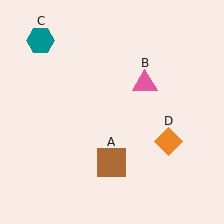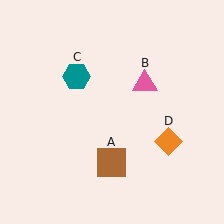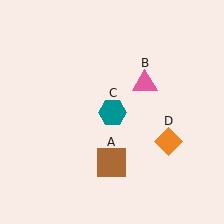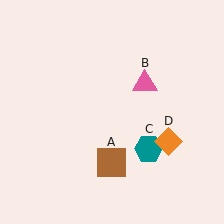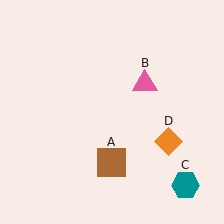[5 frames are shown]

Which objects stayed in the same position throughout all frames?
Brown square (object A) and pink triangle (object B) and orange diamond (object D) remained stationary.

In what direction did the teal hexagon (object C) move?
The teal hexagon (object C) moved down and to the right.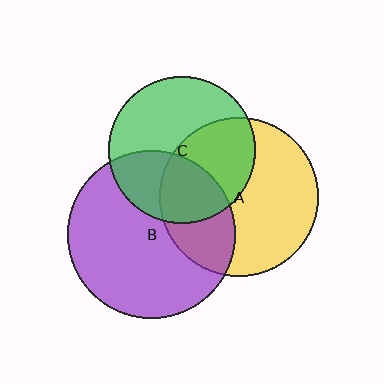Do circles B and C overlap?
Yes.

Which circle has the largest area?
Circle B (purple).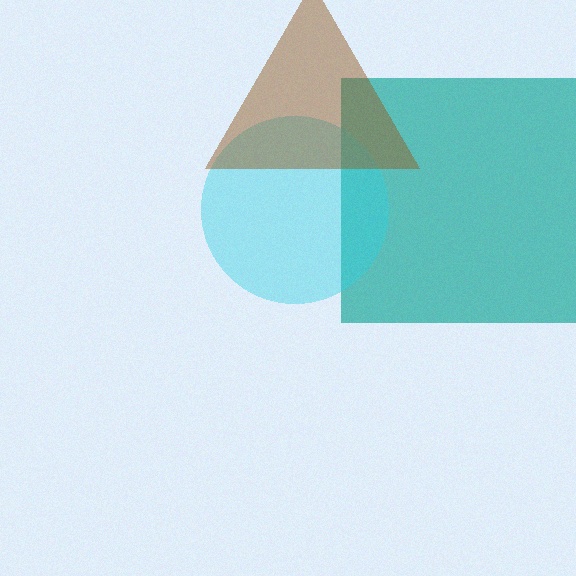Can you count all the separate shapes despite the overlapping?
Yes, there are 3 separate shapes.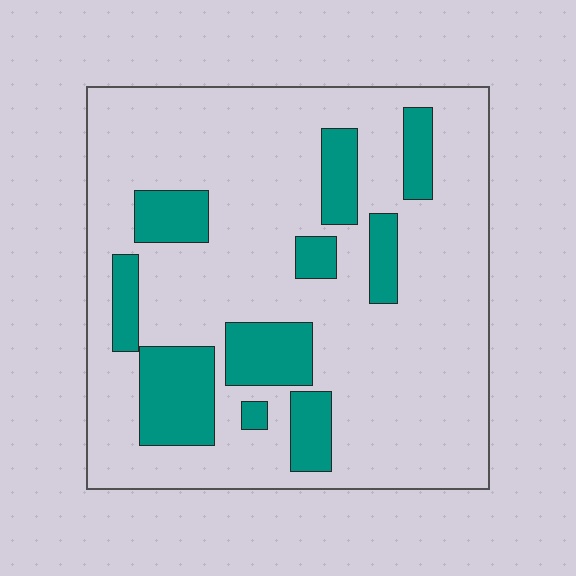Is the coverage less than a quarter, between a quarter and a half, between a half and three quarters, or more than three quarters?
Less than a quarter.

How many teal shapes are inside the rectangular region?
10.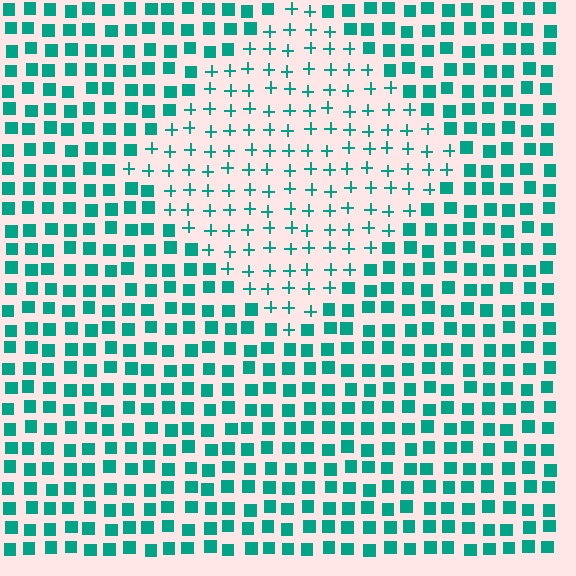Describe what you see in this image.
The image is filled with small teal elements arranged in a uniform grid. A diamond-shaped region contains plus signs, while the surrounding area contains squares. The boundary is defined purely by the change in element shape.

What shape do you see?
I see a diamond.